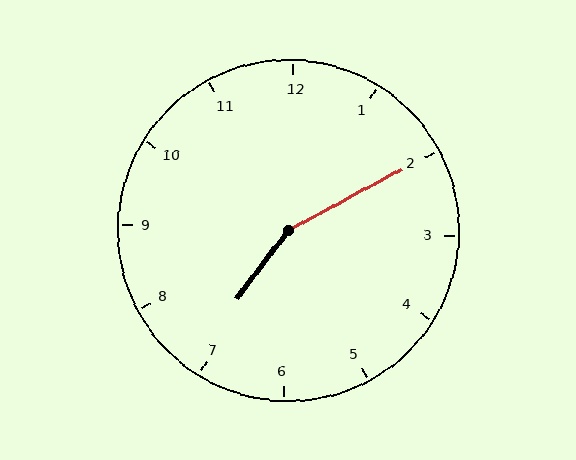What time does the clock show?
7:10.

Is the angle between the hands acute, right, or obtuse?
It is obtuse.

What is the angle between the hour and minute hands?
Approximately 155 degrees.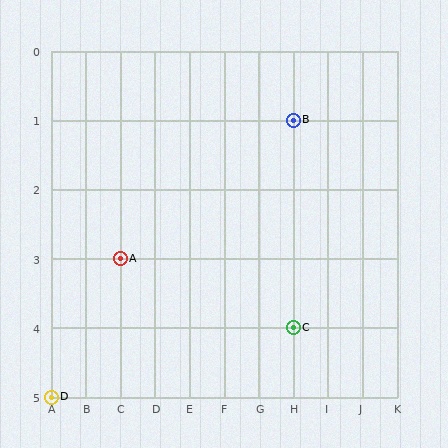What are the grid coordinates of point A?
Point A is at grid coordinates (C, 3).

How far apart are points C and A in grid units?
Points C and A are 5 columns and 1 row apart (about 5.1 grid units diagonally).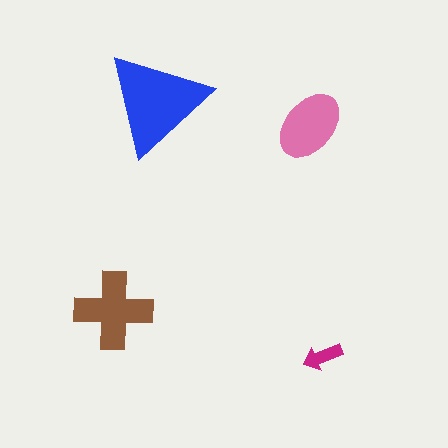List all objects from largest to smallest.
The blue triangle, the brown cross, the pink ellipse, the magenta arrow.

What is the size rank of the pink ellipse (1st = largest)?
3rd.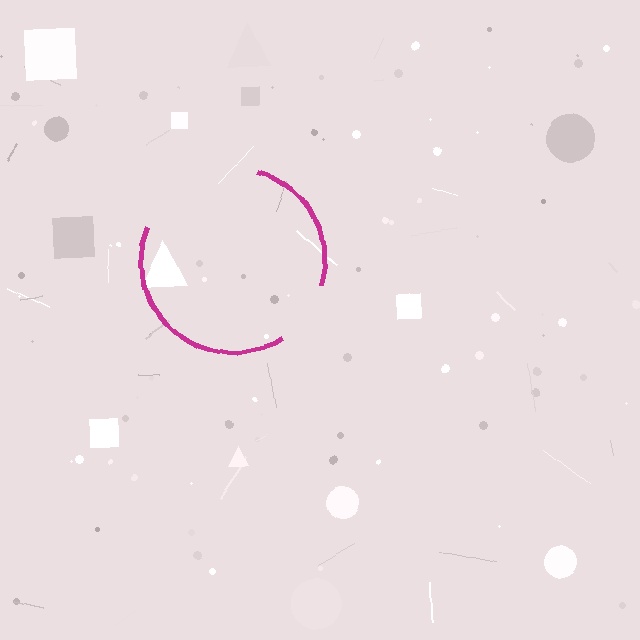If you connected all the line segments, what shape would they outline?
They would outline a circle.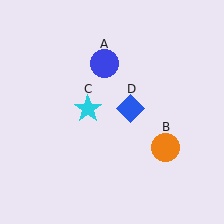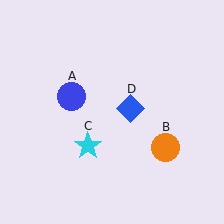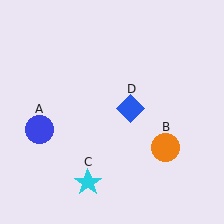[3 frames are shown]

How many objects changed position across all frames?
2 objects changed position: blue circle (object A), cyan star (object C).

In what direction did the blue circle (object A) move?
The blue circle (object A) moved down and to the left.